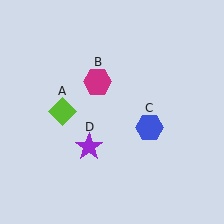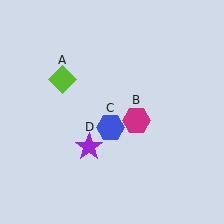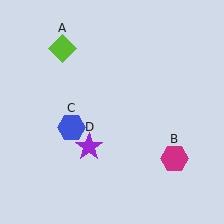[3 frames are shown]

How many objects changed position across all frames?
3 objects changed position: lime diamond (object A), magenta hexagon (object B), blue hexagon (object C).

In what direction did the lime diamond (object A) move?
The lime diamond (object A) moved up.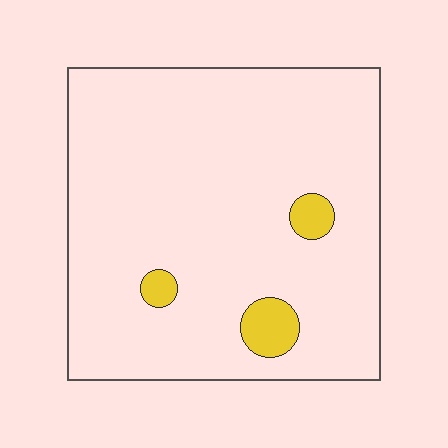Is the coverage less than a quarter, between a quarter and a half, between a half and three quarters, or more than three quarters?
Less than a quarter.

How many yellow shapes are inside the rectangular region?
3.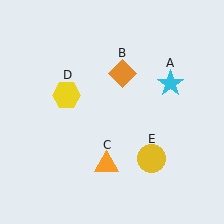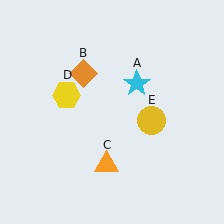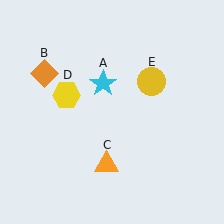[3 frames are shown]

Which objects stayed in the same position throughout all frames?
Orange triangle (object C) and yellow hexagon (object D) remained stationary.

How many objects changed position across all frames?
3 objects changed position: cyan star (object A), orange diamond (object B), yellow circle (object E).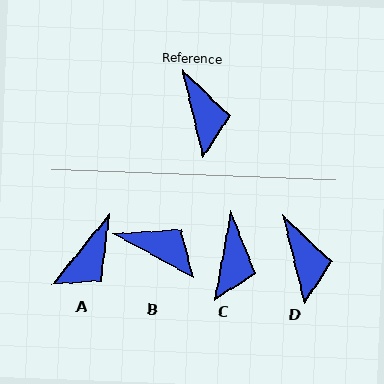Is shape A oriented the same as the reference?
No, it is off by about 53 degrees.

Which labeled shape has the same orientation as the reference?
D.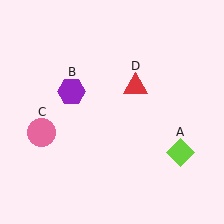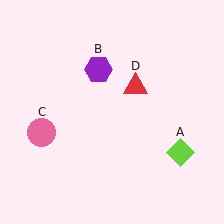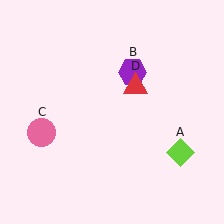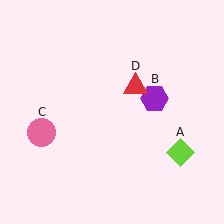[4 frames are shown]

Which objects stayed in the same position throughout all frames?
Lime diamond (object A) and pink circle (object C) and red triangle (object D) remained stationary.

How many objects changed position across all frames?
1 object changed position: purple hexagon (object B).